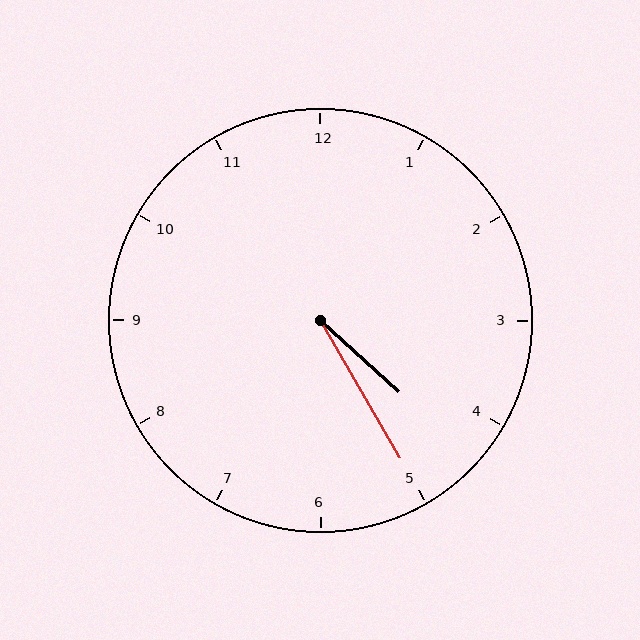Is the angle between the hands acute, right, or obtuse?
It is acute.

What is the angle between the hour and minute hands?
Approximately 18 degrees.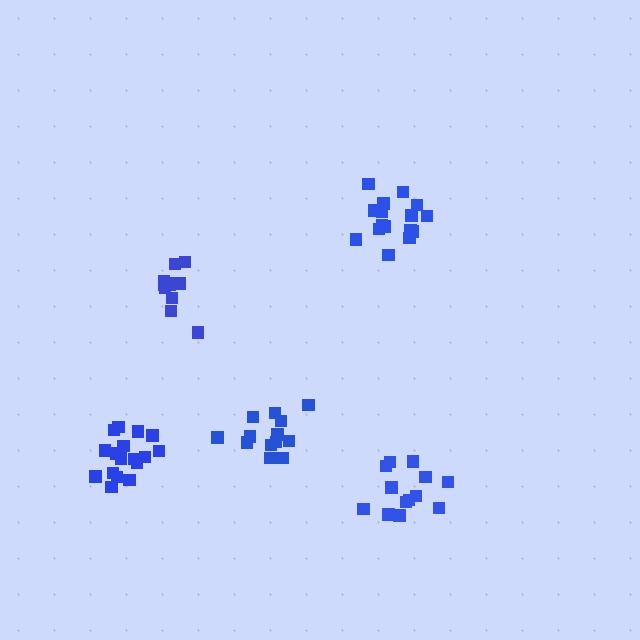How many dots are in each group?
Group 1: 16 dots, Group 2: 14 dots, Group 3: 11 dots, Group 4: 17 dots, Group 5: 14 dots (72 total).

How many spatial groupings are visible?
There are 5 spatial groupings.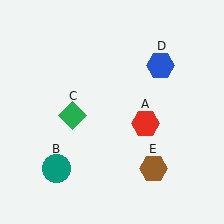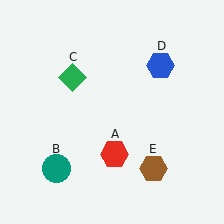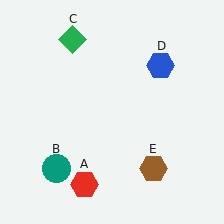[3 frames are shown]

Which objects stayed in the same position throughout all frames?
Teal circle (object B) and blue hexagon (object D) and brown hexagon (object E) remained stationary.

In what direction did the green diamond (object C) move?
The green diamond (object C) moved up.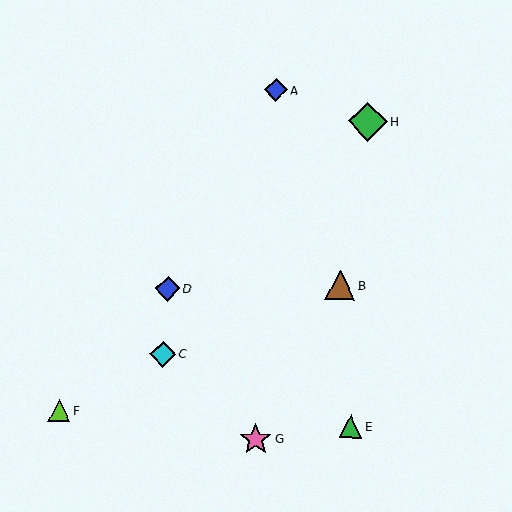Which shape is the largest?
The green diamond (labeled H) is the largest.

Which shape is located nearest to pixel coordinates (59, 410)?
The lime triangle (labeled F) at (59, 411) is nearest to that location.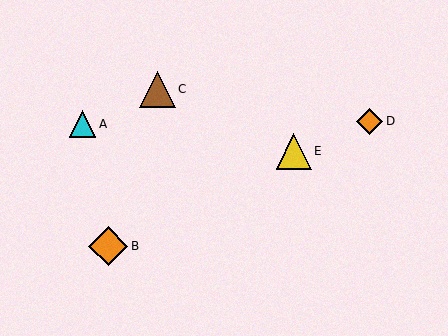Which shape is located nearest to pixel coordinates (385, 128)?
The orange diamond (labeled D) at (370, 121) is nearest to that location.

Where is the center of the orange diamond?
The center of the orange diamond is at (370, 121).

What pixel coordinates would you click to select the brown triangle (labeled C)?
Click at (157, 89) to select the brown triangle C.